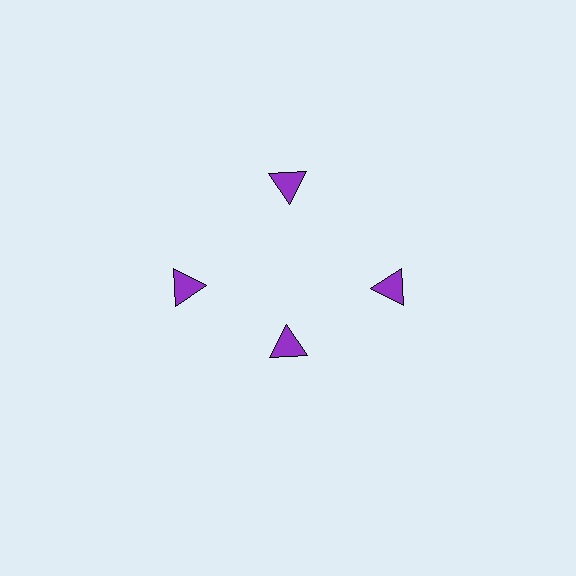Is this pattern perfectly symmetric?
No. The 4 purple triangles are arranged in a ring, but one element near the 6 o'clock position is pulled inward toward the center, breaking the 4-fold rotational symmetry.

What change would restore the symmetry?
The symmetry would be restored by moving it outward, back onto the ring so that all 4 triangles sit at equal angles and equal distance from the center.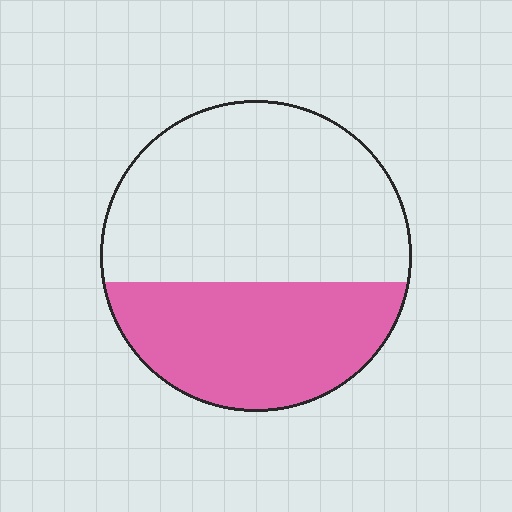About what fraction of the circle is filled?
About two fifths (2/5).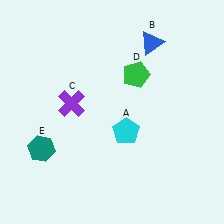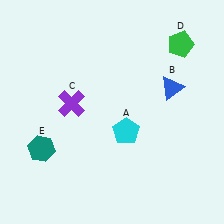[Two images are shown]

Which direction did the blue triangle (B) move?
The blue triangle (B) moved down.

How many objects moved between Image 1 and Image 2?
2 objects moved between the two images.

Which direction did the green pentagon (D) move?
The green pentagon (D) moved right.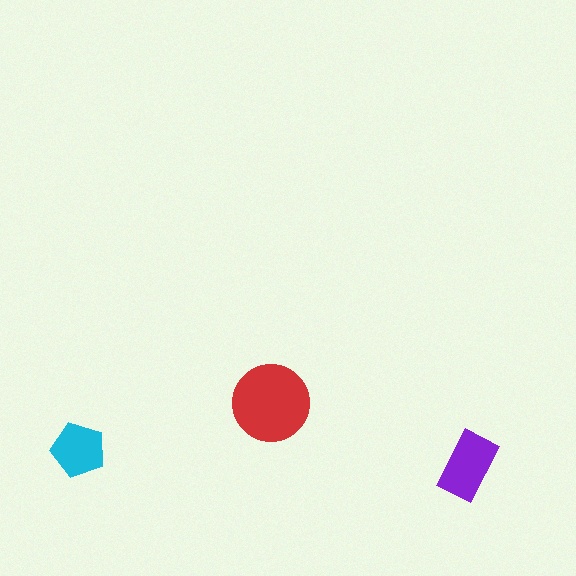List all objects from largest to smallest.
The red circle, the purple rectangle, the cyan pentagon.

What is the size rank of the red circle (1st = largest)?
1st.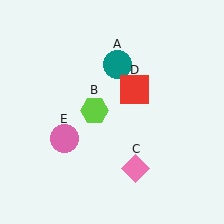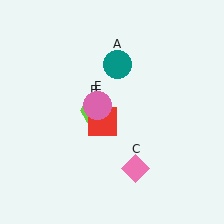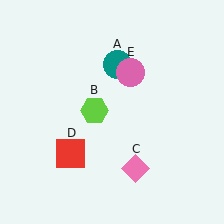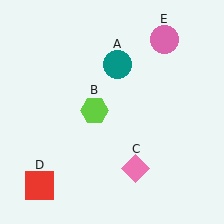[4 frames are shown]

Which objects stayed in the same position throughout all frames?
Teal circle (object A) and lime hexagon (object B) and pink diamond (object C) remained stationary.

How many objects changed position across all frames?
2 objects changed position: red square (object D), pink circle (object E).